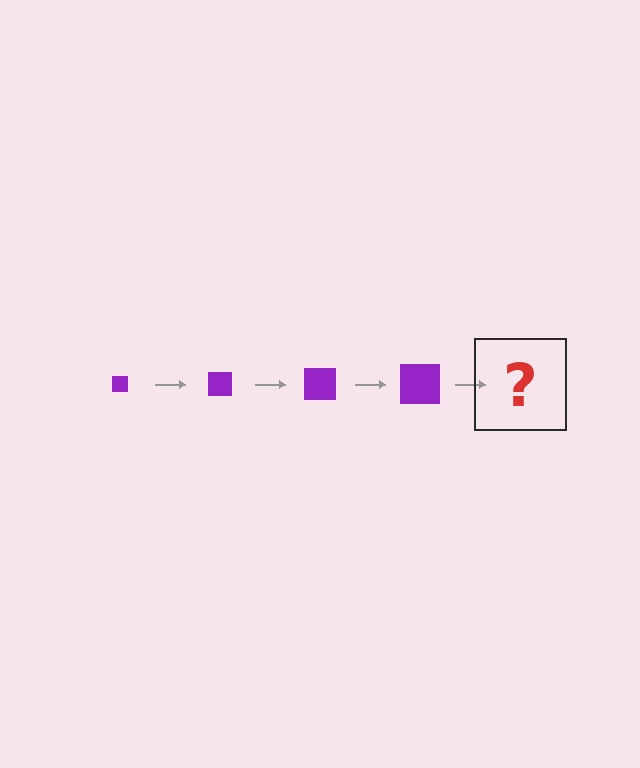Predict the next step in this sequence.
The next step is a purple square, larger than the previous one.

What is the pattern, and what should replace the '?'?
The pattern is that the square gets progressively larger each step. The '?' should be a purple square, larger than the previous one.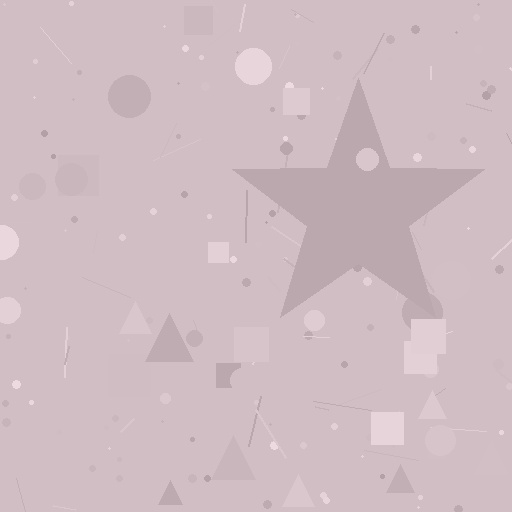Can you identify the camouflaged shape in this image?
The camouflaged shape is a star.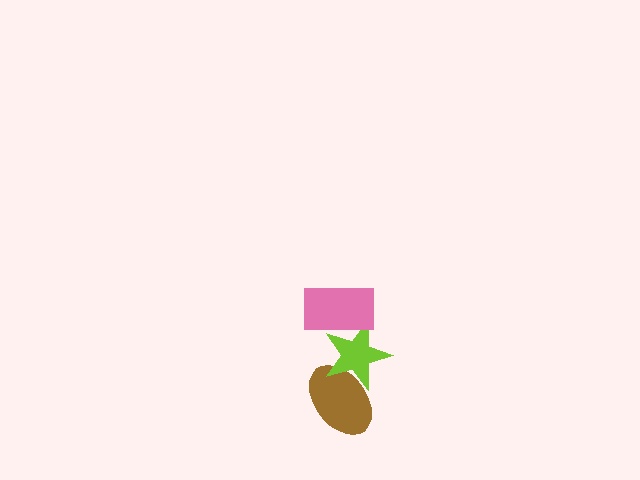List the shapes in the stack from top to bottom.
From top to bottom: the pink rectangle, the lime star, the brown ellipse.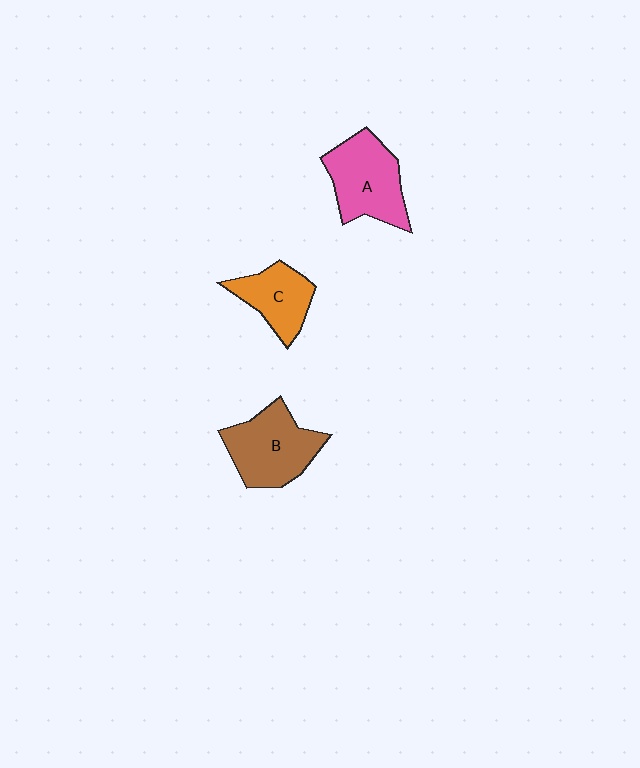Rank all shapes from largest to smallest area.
From largest to smallest: B (brown), A (pink), C (orange).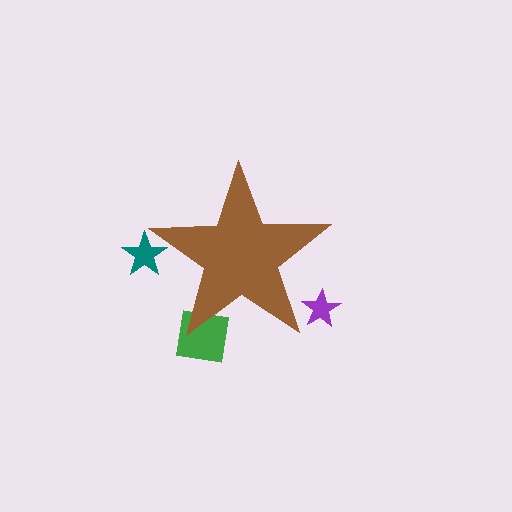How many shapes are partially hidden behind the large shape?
3 shapes are partially hidden.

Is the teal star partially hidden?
Yes, the teal star is partially hidden behind the brown star.